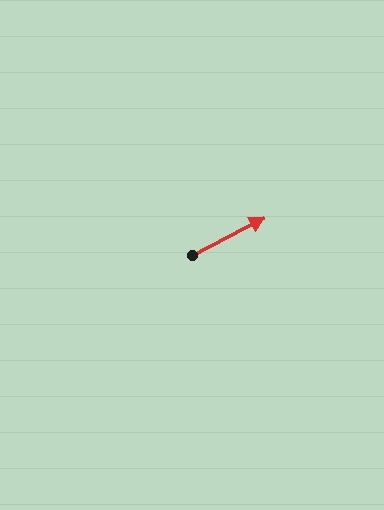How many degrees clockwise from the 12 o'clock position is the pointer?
Approximately 63 degrees.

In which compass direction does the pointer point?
Northeast.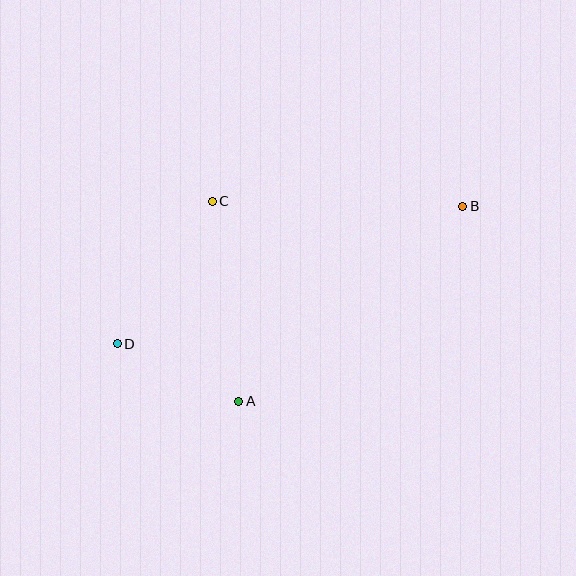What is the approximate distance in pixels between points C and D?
The distance between C and D is approximately 171 pixels.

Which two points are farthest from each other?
Points B and D are farthest from each other.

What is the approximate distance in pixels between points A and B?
The distance between A and B is approximately 297 pixels.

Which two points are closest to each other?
Points A and D are closest to each other.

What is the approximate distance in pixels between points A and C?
The distance between A and C is approximately 202 pixels.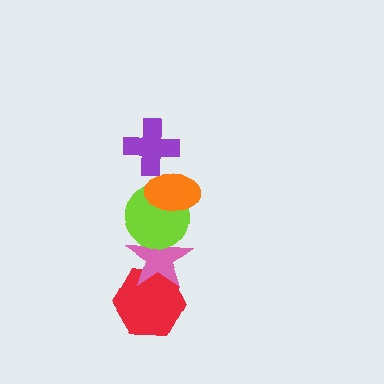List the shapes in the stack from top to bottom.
From top to bottom: the purple cross, the orange ellipse, the lime circle, the pink star, the red hexagon.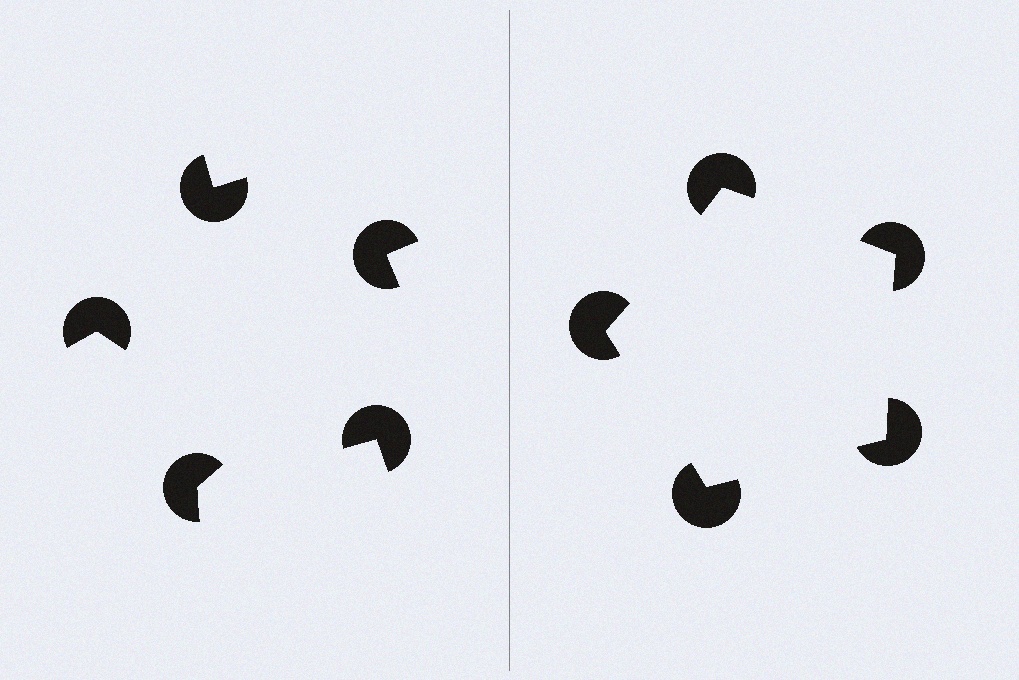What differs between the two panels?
The pac-man discs are positioned identically on both sides; only the wedge orientations differ. On the right they align to a pentagon; on the left they are misaligned.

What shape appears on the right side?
An illusory pentagon.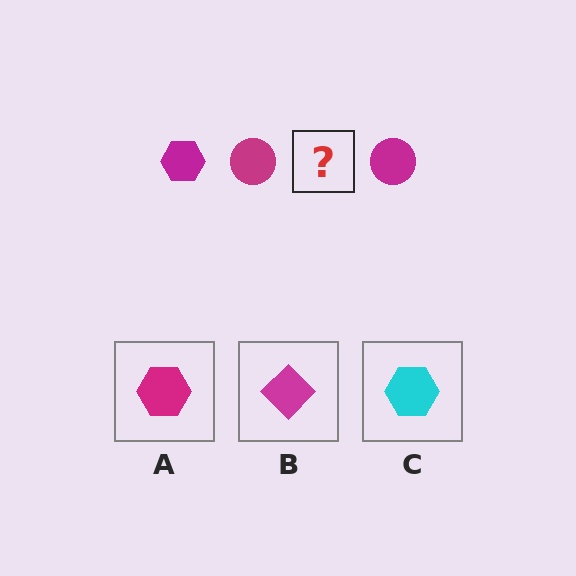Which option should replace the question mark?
Option A.